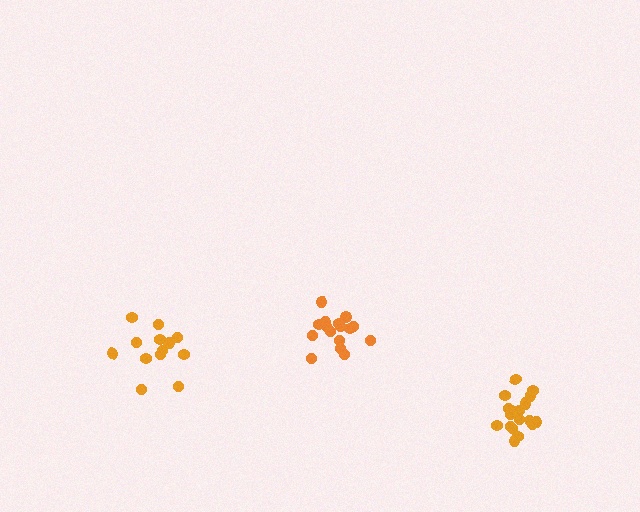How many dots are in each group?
Group 1: 18 dots, Group 2: 14 dots, Group 3: 16 dots (48 total).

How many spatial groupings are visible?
There are 3 spatial groupings.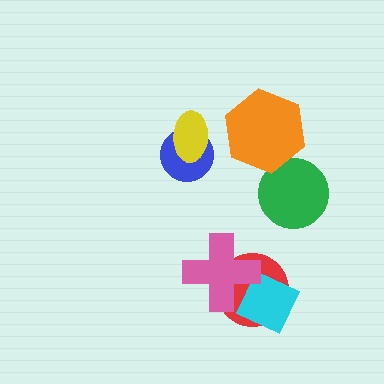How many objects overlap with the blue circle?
1 object overlaps with the blue circle.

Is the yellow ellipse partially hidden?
No, no other shape covers it.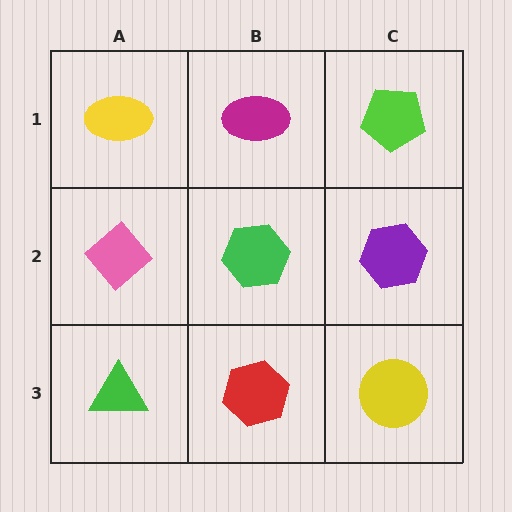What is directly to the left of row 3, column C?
A red hexagon.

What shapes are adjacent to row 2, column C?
A lime pentagon (row 1, column C), a yellow circle (row 3, column C), a green hexagon (row 2, column B).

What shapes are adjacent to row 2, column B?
A magenta ellipse (row 1, column B), a red hexagon (row 3, column B), a pink diamond (row 2, column A), a purple hexagon (row 2, column C).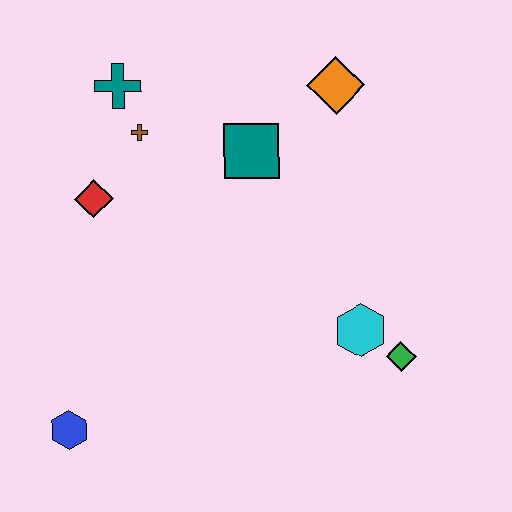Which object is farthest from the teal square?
The blue hexagon is farthest from the teal square.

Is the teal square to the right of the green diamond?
No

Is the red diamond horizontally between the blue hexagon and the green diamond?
Yes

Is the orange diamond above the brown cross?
Yes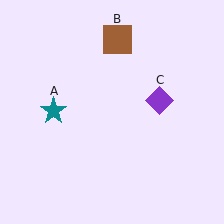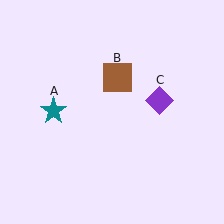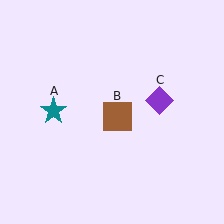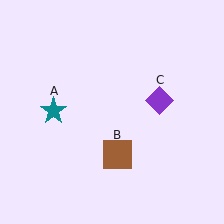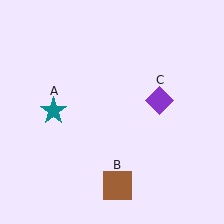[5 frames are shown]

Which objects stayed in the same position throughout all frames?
Teal star (object A) and purple diamond (object C) remained stationary.